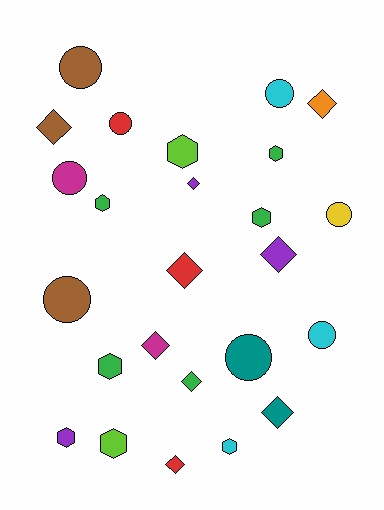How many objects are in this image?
There are 25 objects.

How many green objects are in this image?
There are 5 green objects.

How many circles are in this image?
There are 8 circles.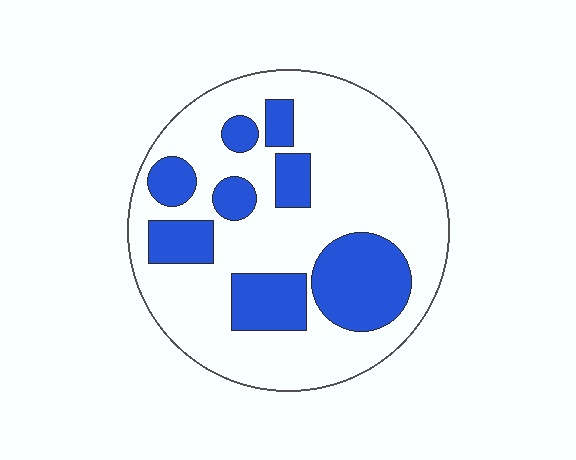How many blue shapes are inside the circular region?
8.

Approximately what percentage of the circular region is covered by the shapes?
Approximately 30%.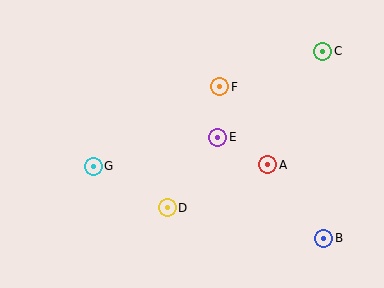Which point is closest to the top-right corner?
Point C is closest to the top-right corner.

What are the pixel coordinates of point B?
Point B is at (324, 238).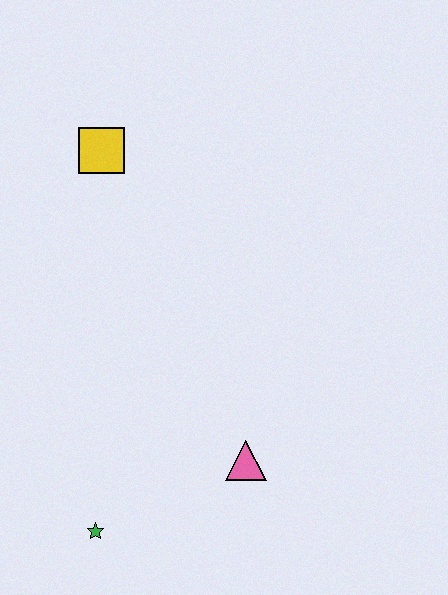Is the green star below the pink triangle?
Yes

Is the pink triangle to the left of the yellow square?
No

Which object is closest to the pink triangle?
The green star is closest to the pink triangle.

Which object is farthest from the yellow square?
The green star is farthest from the yellow square.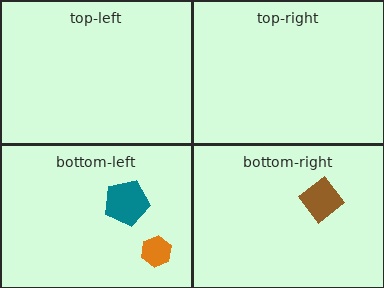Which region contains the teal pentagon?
The bottom-left region.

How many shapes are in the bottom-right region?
1.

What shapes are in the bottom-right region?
The brown diamond.